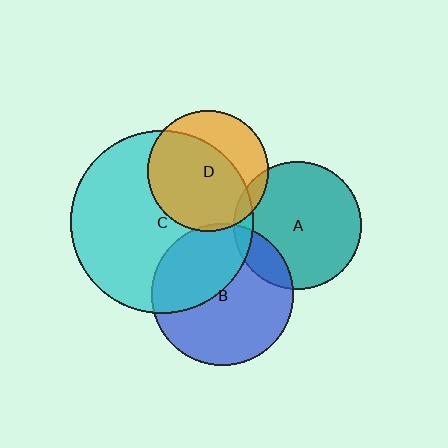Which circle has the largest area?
Circle C (cyan).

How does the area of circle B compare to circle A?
Approximately 1.2 times.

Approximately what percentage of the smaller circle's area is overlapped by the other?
Approximately 15%.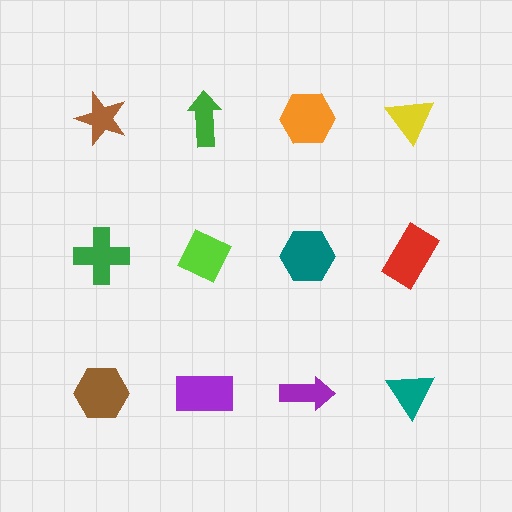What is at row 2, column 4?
A red rectangle.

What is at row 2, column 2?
A lime diamond.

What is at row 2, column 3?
A teal hexagon.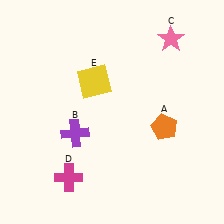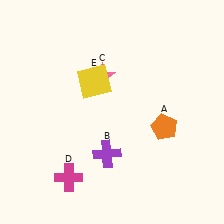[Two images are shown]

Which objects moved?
The objects that moved are: the purple cross (B), the pink star (C).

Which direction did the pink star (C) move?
The pink star (C) moved left.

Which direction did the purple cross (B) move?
The purple cross (B) moved right.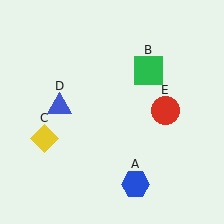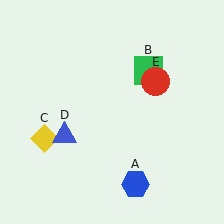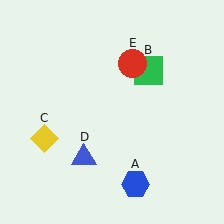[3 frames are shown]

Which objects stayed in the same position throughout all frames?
Blue hexagon (object A) and green square (object B) and yellow diamond (object C) remained stationary.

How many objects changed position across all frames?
2 objects changed position: blue triangle (object D), red circle (object E).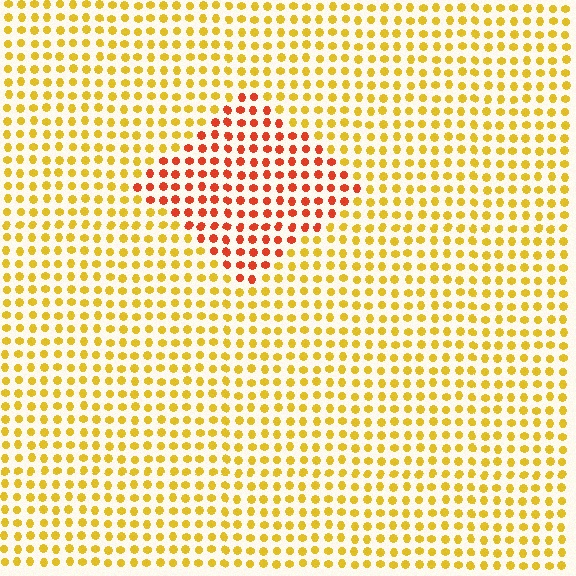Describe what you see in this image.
The image is filled with small yellow elements in a uniform arrangement. A diamond-shaped region is visible where the elements are tinted to a slightly different hue, forming a subtle color boundary.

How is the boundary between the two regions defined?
The boundary is defined purely by a slight shift in hue (about 42 degrees). Spacing, size, and orientation are identical on both sides.